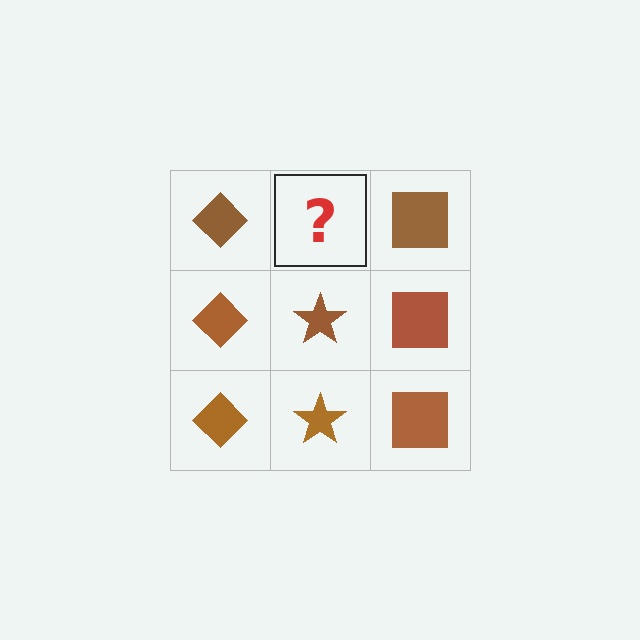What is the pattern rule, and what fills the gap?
The rule is that each column has a consistent shape. The gap should be filled with a brown star.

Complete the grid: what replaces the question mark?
The question mark should be replaced with a brown star.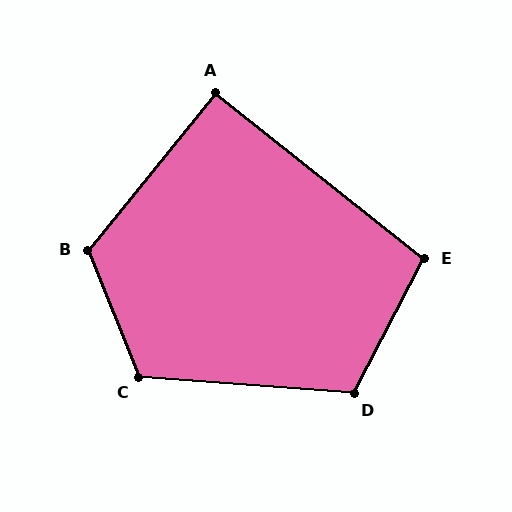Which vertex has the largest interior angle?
B, at approximately 119 degrees.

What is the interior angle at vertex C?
Approximately 116 degrees (obtuse).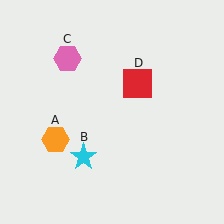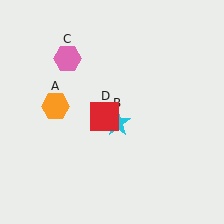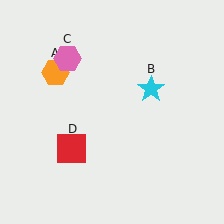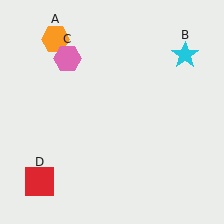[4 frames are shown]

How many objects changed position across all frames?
3 objects changed position: orange hexagon (object A), cyan star (object B), red square (object D).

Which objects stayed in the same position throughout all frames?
Pink hexagon (object C) remained stationary.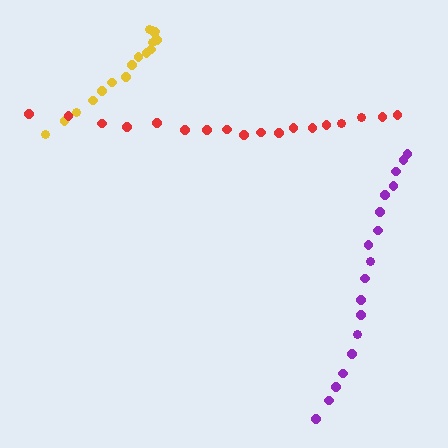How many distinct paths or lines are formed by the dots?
There are 3 distinct paths.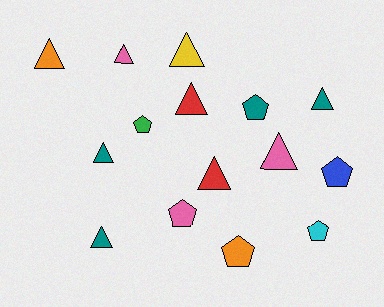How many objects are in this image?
There are 15 objects.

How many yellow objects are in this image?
There is 1 yellow object.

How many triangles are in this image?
There are 9 triangles.